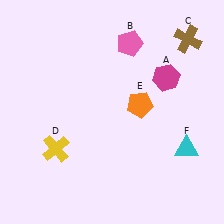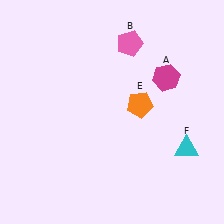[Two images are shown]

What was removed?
The brown cross (C), the yellow cross (D) were removed in Image 2.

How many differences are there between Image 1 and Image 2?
There are 2 differences between the two images.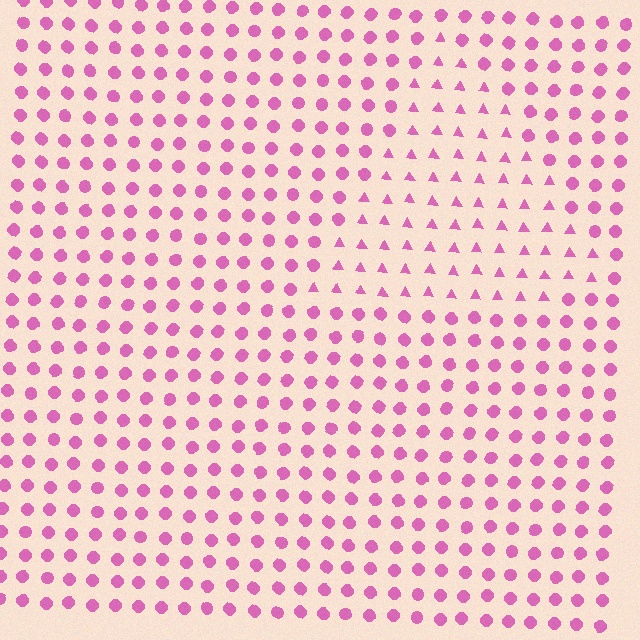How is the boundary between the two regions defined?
The boundary is defined by a change in element shape: triangles inside vs. circles outside. All elements share the same color and spacing.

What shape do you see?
I see a triangle.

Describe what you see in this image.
The image is filled with small pink elements arranged in a uniform grid. A triangle-shaped region contains triangles, while the surrounding area contains circles. The boundary is defined purely by the change in element shape.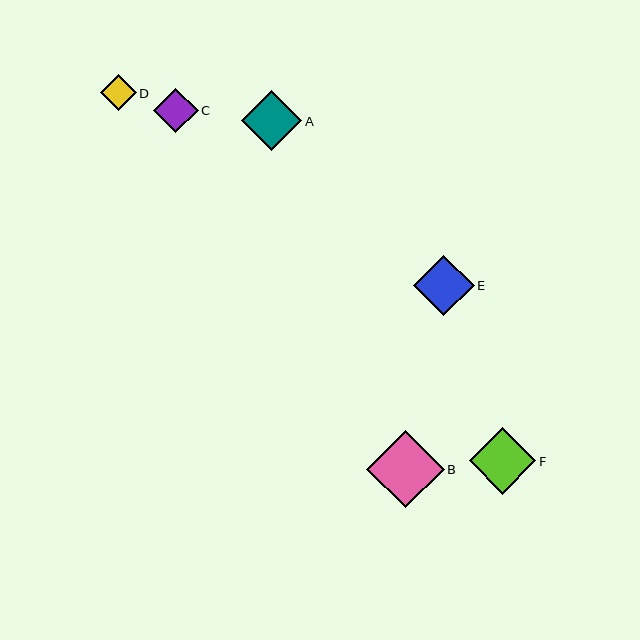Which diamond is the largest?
Diamond B is the largest with a size of approximately 78 pixels.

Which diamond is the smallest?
Diamond D is the smallest with a size of approximately 36 pixels.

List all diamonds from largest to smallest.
From largest to smallest: B, F, E, A, C, D.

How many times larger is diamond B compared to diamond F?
Diamond B is approximately 1.2 times the size of diamond F.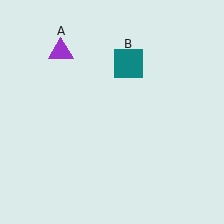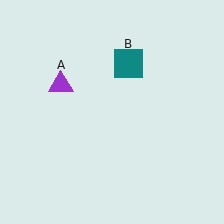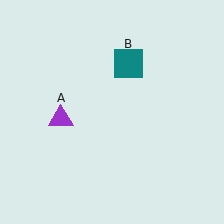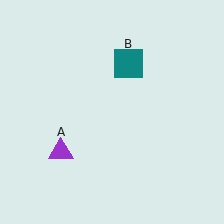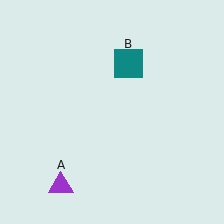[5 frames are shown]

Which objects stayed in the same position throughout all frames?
Teal square (object B) remained stationary.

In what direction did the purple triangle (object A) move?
The purple triangle (object A) moved down.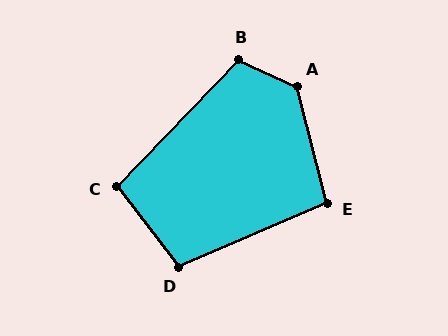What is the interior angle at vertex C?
Approximately 99 degrees (obtuse).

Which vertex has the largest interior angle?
A, at approximately 129 degrees.